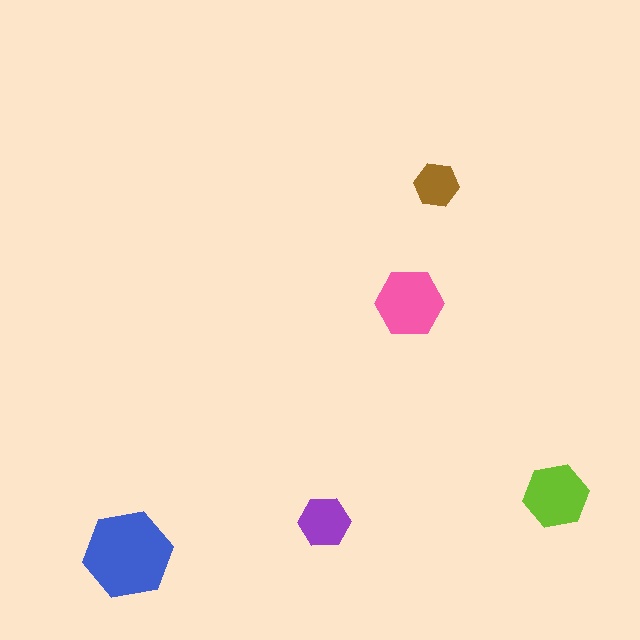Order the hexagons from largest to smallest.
the blue one, the pink one, the lime one, the purple one, the brown one.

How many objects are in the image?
There are 5 objects in the image.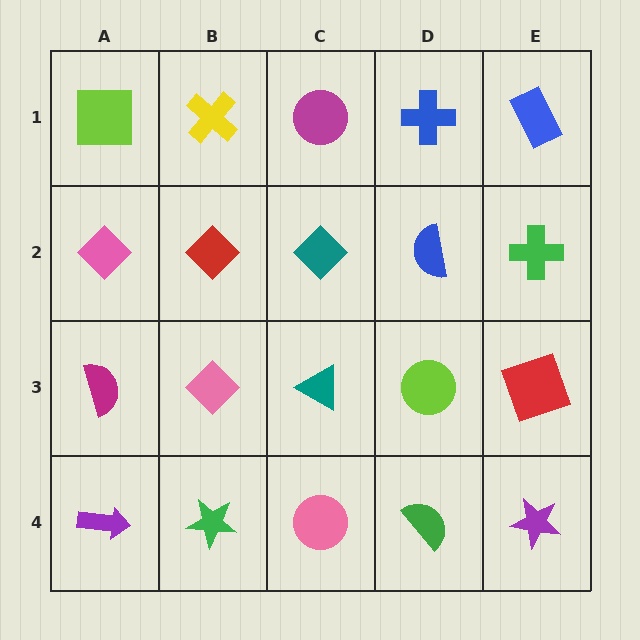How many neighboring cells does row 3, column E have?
3.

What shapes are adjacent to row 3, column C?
A teal diamond (row 2, column C), a pink circle (row 4, column C), a pink diamond (row 3, column B), a lime circle (row 3, column D).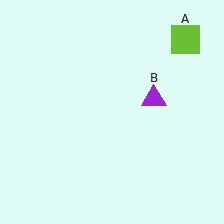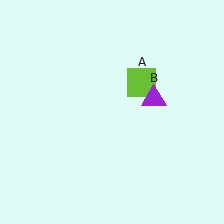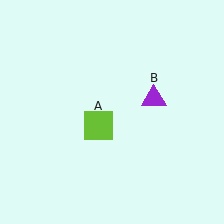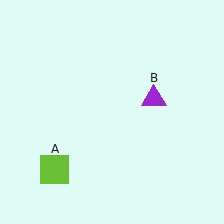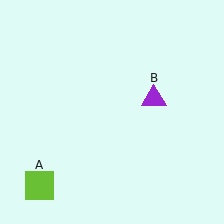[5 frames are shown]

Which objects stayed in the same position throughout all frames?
Purple triangle (object B) remained stationary.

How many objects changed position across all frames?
1 object changed position: lime square (object A).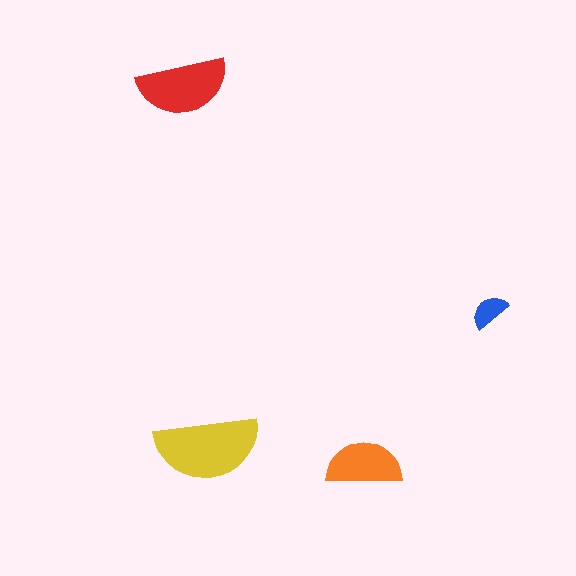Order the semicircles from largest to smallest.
the yellow one, the red one, the orange one, the blue one.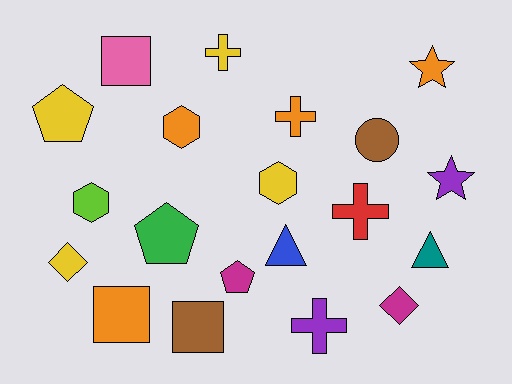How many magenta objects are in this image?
There are 2 magenta objects.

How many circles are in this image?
There is 1 circle.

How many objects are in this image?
There are 20 objects.